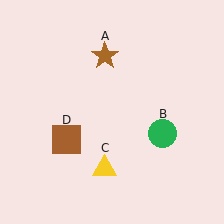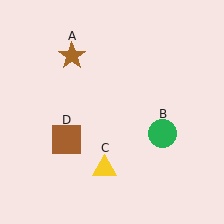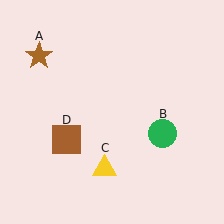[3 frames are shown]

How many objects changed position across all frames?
1 object changed position: brown star (object A).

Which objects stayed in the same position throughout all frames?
Green circle (object B) and yellow triangle (object C) and brown square (object D) remained stationary.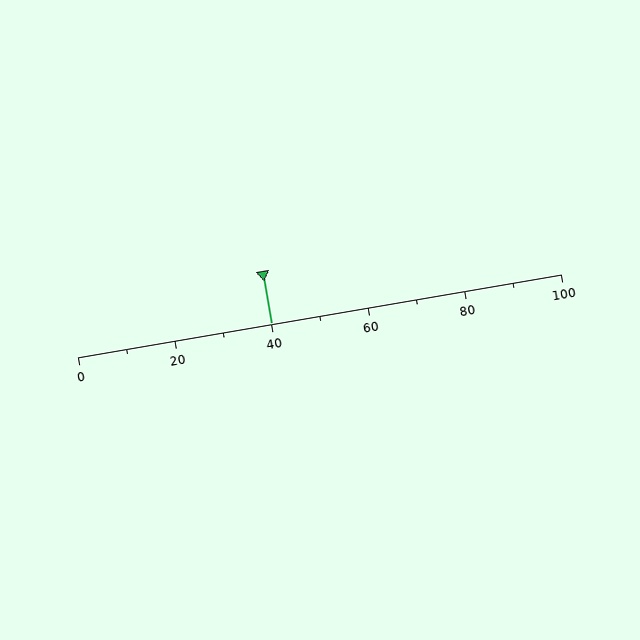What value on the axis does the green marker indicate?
The marker indicates approximately 40.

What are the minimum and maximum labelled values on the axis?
The axis runs from 0 to 100.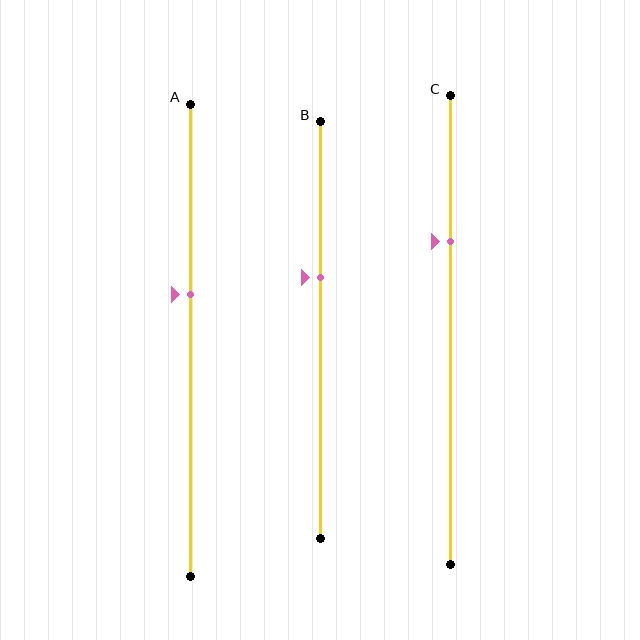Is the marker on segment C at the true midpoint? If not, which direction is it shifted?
No, the marker on segment C is shifted upward by about 19% of the segment length.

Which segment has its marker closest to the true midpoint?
Segment A has its marker closest to the true midpoint.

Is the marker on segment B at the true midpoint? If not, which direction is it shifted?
No, the marker on segment B is shifted upward by about 13% of the segment length.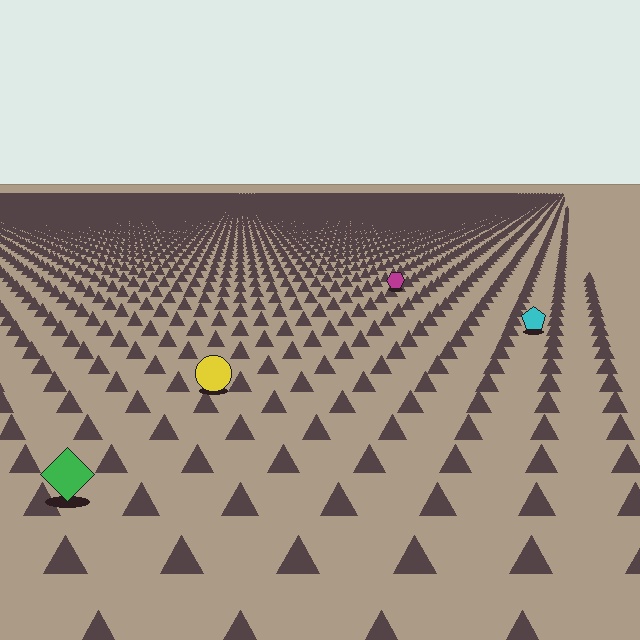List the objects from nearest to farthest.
From nearest to farthest: the green diamond, the yellow circle, the cyan pentagon, the magenta hexagon.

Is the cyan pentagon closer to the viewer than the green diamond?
No. The green diamond is closer — you can tell from the texture gradient: the ground texture is coarser near it.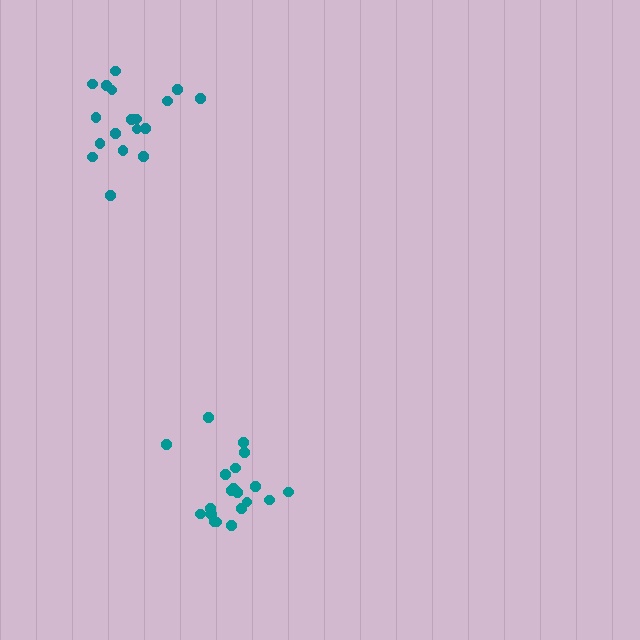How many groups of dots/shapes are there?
There are 2 groups.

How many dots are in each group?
Group 1: 20 dots, Group 2: 18 dots (38 total).